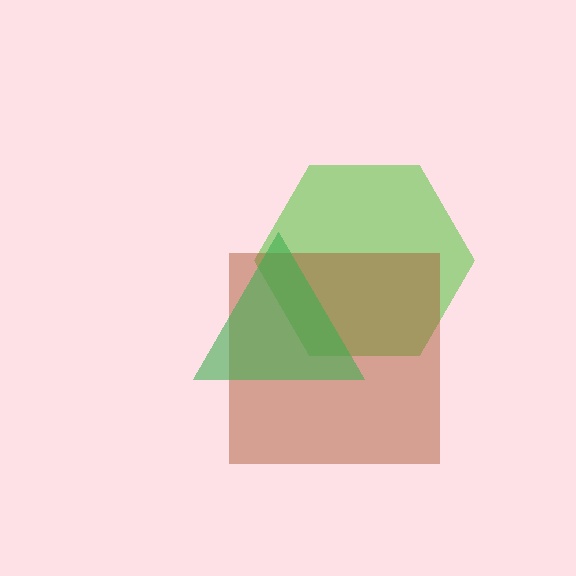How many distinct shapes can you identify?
There are 3 distinct shapes: a lime hexagon, a brown square, a green triangle.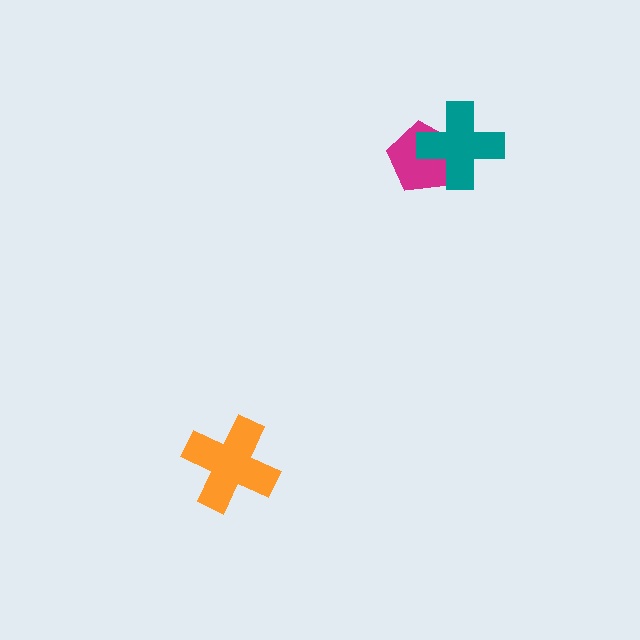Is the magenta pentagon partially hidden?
Yes, it is partially covered by another shape.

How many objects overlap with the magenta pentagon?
1 object overlaps with the magenta pentagon.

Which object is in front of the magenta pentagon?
The teal cross is in front of the magenta pentagon.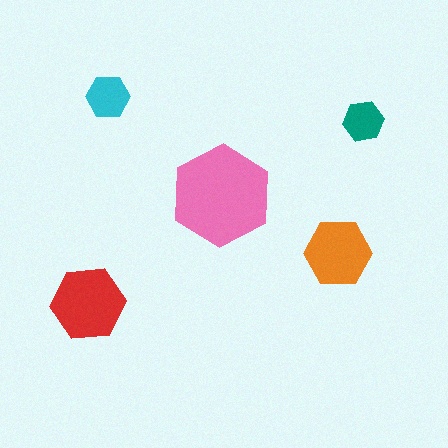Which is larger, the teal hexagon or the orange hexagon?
The orange one.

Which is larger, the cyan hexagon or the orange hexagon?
The orange one.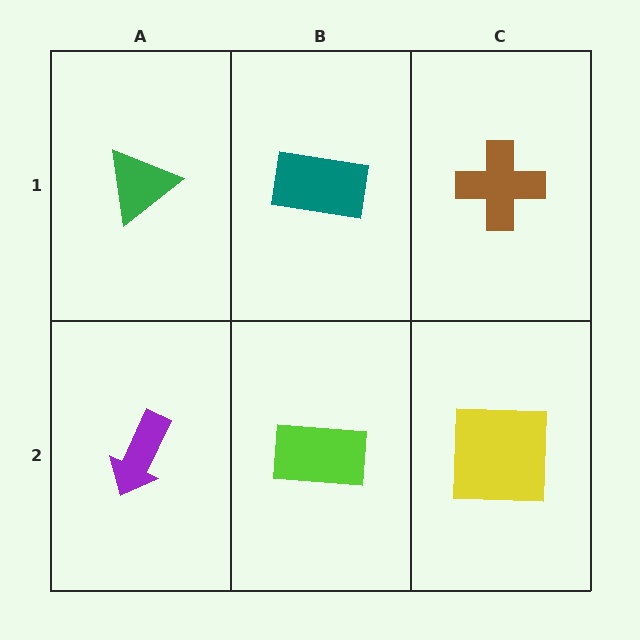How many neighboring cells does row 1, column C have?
2.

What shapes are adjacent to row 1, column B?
A lime rectangle (row 2, column B), a green triangle (row 1, column A), a brown cross (row 1, column C).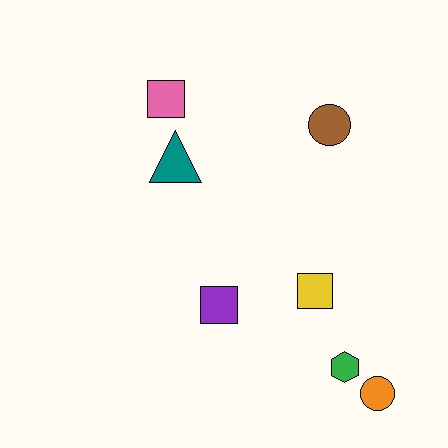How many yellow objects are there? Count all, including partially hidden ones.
There is 1 yellow object.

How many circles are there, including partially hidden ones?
There are 2 circles.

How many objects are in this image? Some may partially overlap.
There are 7 objects.